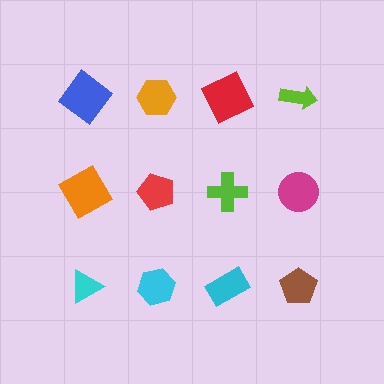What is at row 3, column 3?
A cyan rectangle.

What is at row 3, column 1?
A cyan triangle.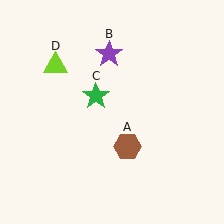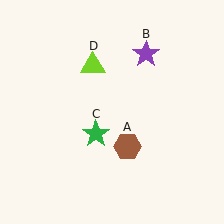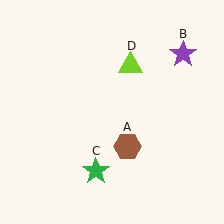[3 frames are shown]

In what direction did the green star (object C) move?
The green star (object C) moved down.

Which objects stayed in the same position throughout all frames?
Brown hexagon (object A) remained stationary.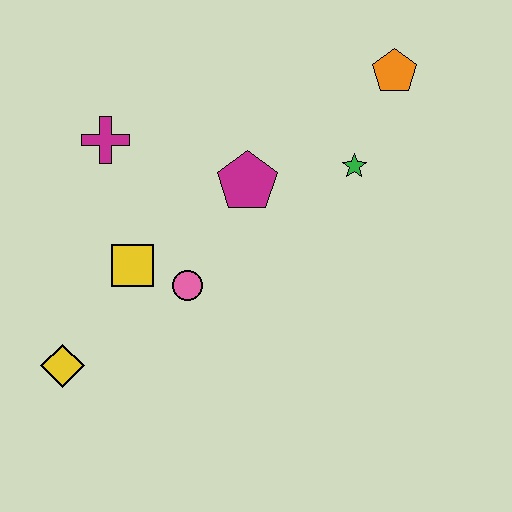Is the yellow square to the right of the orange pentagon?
No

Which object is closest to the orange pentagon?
The green star is closest to the orange pentagon.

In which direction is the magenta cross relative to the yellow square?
The magenta cross is above the yellow square.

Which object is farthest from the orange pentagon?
The yellow diamond is farthest from the orange pentagon.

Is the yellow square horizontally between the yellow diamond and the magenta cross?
No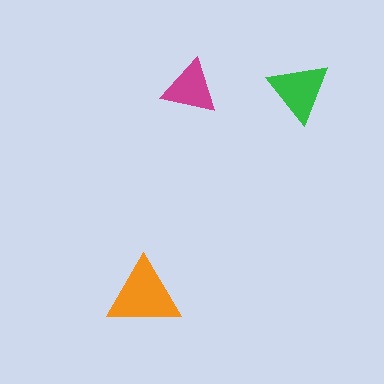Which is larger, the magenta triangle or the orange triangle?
The orange one.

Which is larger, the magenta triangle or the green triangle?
The green one.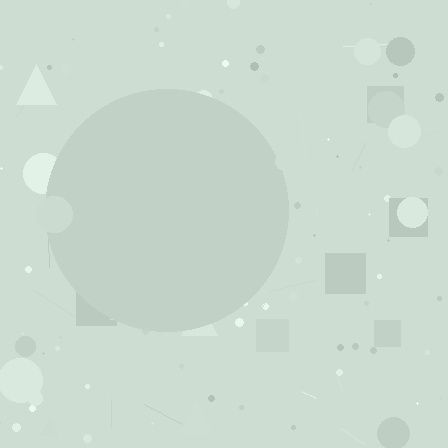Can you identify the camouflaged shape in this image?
The camouflaged shape is a circle.